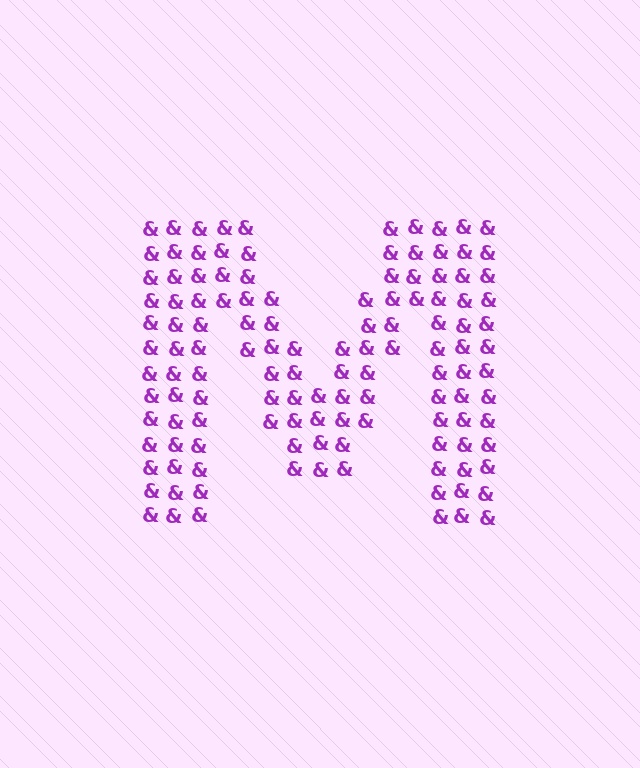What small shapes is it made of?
It is made of small ampersands.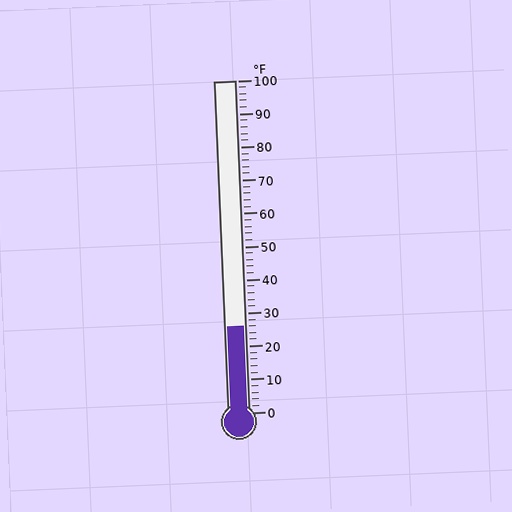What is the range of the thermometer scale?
The thermometer scale ranges from 0°F to 100°F.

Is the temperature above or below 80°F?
The temperature is below 80°F.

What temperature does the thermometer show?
The thermometer shows approximately 26°F.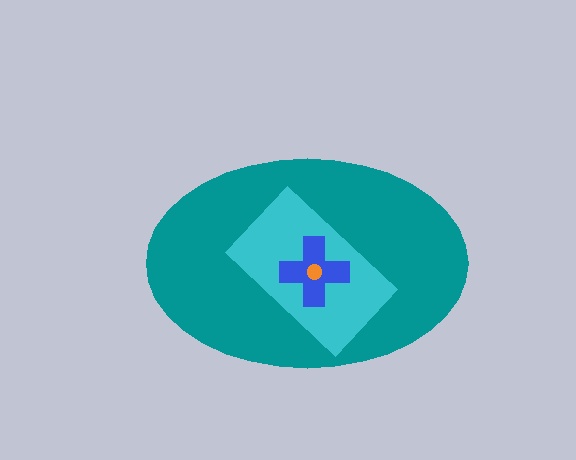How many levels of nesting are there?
4.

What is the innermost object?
The orange circle.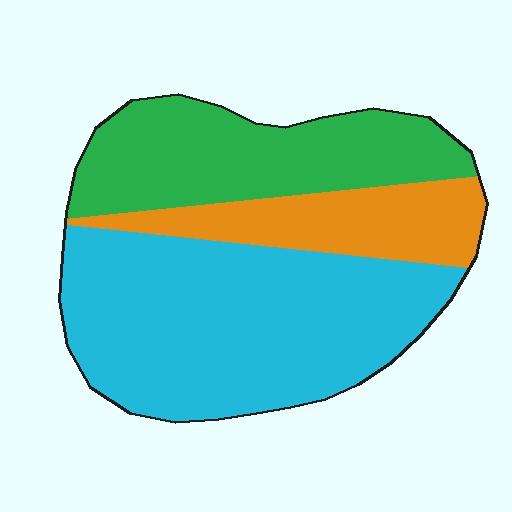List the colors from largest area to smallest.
From largest to smallest: cyan, green, orange.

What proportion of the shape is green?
Green covers around 30% of the shape.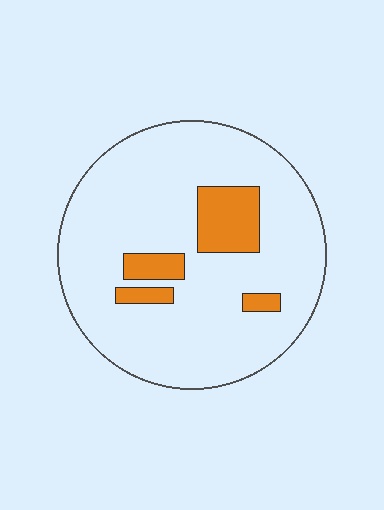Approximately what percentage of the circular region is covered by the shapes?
Approximately 15%.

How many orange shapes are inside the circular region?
4.